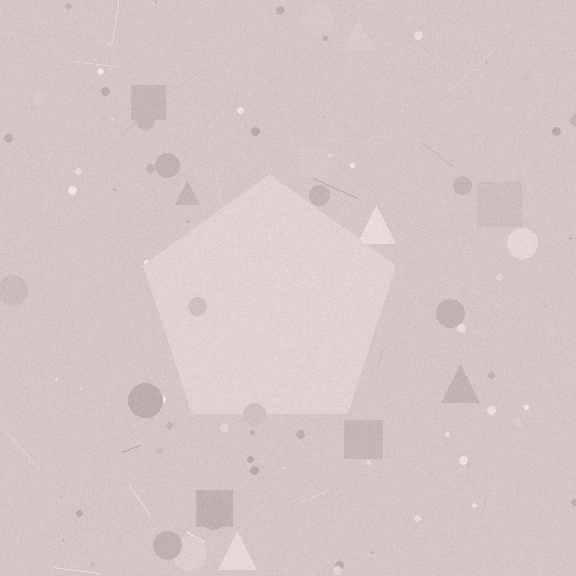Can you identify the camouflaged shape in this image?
The camouflaged shape is a pentagon.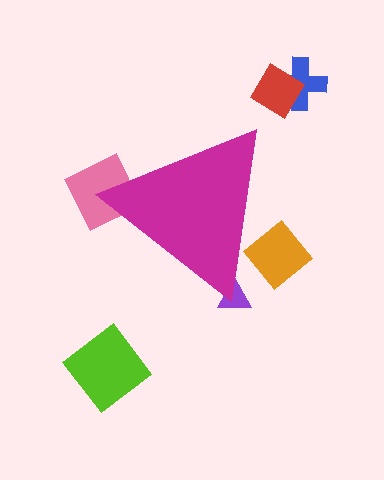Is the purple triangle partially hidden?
Yes, the purple triangle is partially hidden behind the magenta triangle.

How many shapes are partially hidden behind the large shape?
3 shapes are partially hidden.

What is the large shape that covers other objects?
A magenta triangle.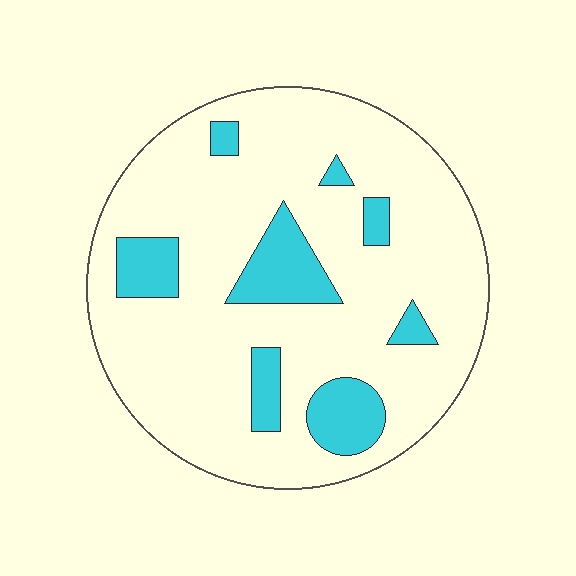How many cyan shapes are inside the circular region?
8.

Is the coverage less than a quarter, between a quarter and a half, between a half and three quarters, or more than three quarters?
Less than a quarter.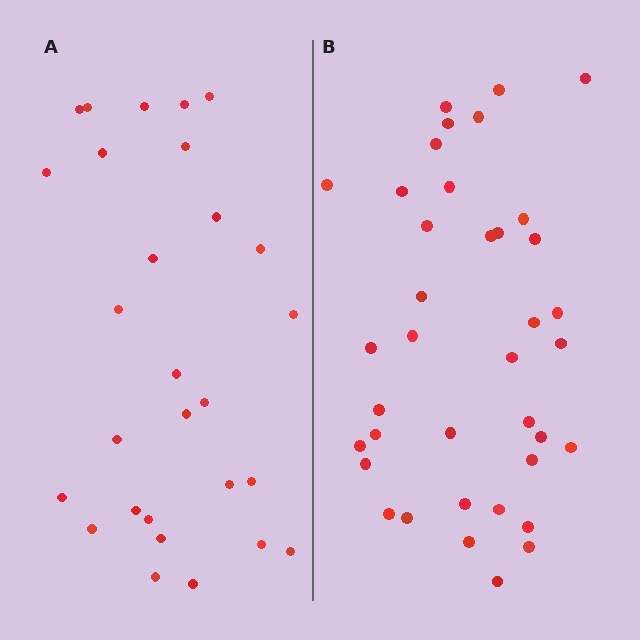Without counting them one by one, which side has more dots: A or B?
Region B (the right region) has more dots.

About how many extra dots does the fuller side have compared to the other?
Region B has roughly 10 or so more dots than region A.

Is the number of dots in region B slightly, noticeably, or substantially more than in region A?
Region B has noticeably more, but not dramatically so. The ratio is roughly 1.4 to 1.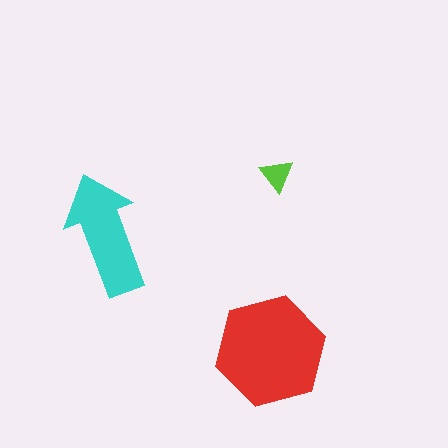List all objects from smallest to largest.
The lime triangle, the cyan arrow, the red hexagon.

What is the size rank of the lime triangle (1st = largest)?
3rd.